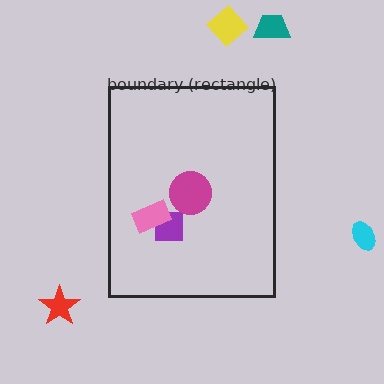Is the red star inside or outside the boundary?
Outside.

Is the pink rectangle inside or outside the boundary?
Inside.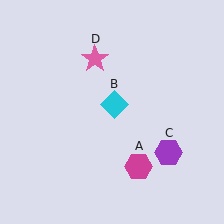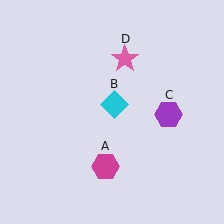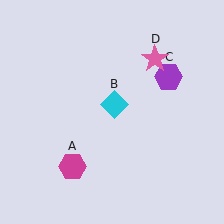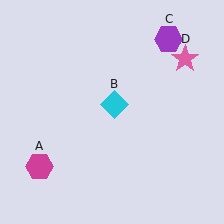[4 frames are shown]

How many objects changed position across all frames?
3 objects changed position: magenta hexagon (object A), purple hexagon (object C), pink star (object D).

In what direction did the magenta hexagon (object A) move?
The magenta hexagon (object A) moved left.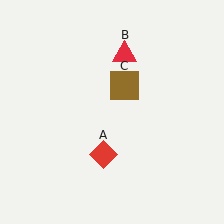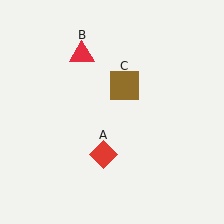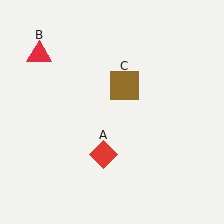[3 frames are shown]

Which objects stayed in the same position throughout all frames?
Red diamond (object A) and brown square (object C) remained stationary.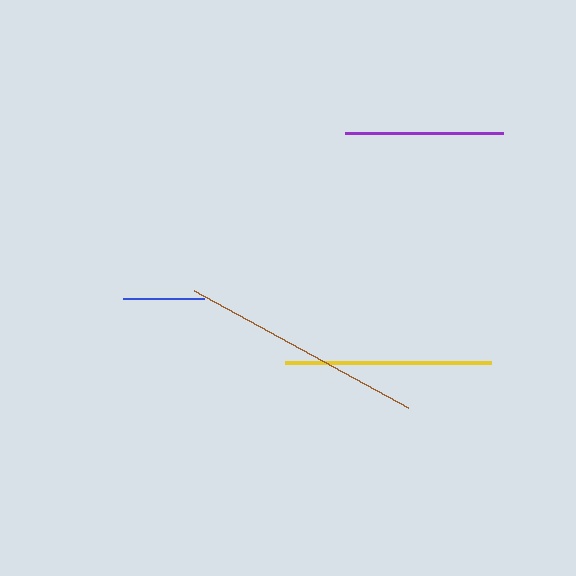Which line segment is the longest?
The brown line is the longest at approximately 244 pixels.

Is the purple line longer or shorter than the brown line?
The brown line is longer than the purple line.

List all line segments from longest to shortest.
From longest to shortest: brown, yellow, purple, blue.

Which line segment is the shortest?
The blue line is the shortest at approximately 81 pixels.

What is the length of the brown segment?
The brown segment is approximately 244 pixels long.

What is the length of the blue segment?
The blue segment is approximately 81 pixels long.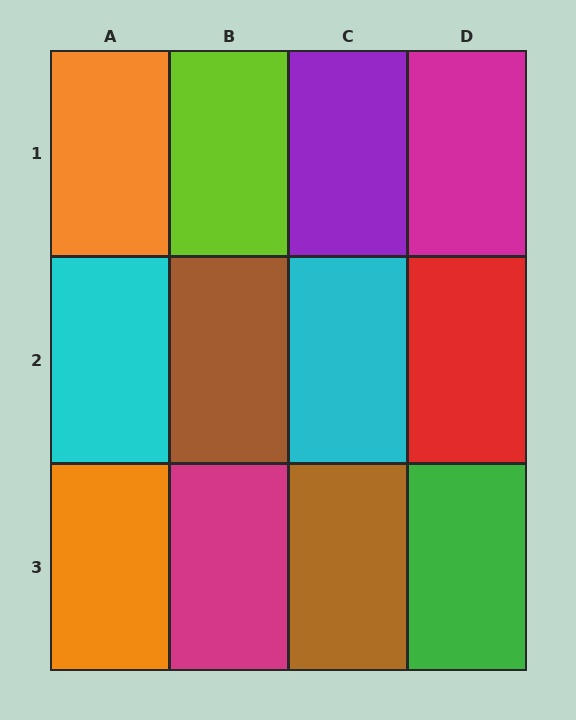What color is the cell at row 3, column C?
Brown.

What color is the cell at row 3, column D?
Green.